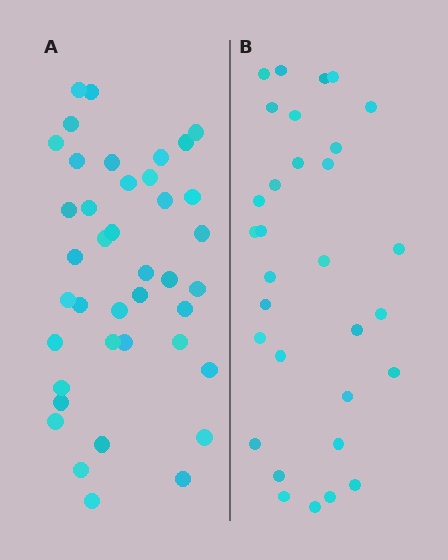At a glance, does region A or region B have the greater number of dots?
Region A (the left region) has more dots.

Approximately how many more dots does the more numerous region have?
Region A has roughly 8 or so more dots than region B.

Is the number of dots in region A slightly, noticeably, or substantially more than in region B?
Region A has noticeably more, but not dramatically so. The ratio is roughly 1.3 to 1.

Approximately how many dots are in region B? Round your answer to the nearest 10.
About 30 dots. (The exact count is 31, which rounds to 30.)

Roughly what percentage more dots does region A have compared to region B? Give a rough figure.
About 30% more.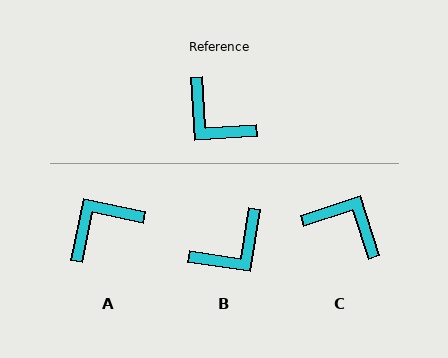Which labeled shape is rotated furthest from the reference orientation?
C, about 166 degrees away.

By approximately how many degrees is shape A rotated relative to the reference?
Approximately 106 degrees clockwise.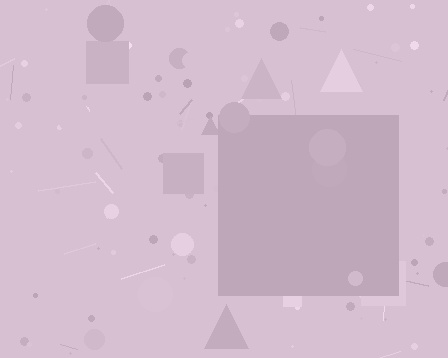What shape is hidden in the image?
A square is hidden in the image.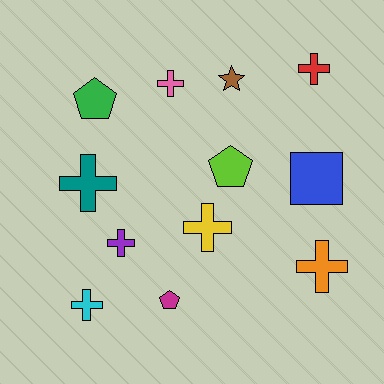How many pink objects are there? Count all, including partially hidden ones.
There is 1 pink object.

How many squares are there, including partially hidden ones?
There is 1 square.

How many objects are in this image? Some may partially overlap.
There are 12 objects.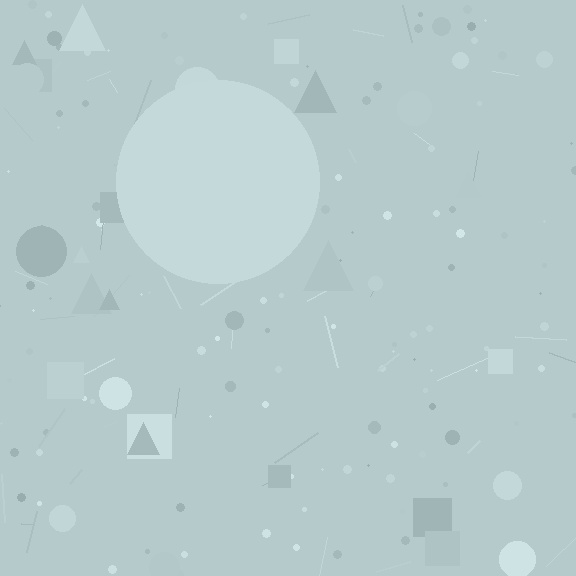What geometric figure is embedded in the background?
A circle is embedded in the background.